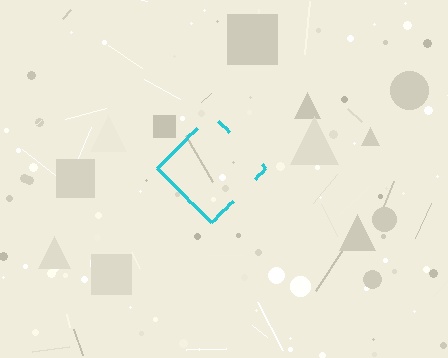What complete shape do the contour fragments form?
The contour fragments form a diamond.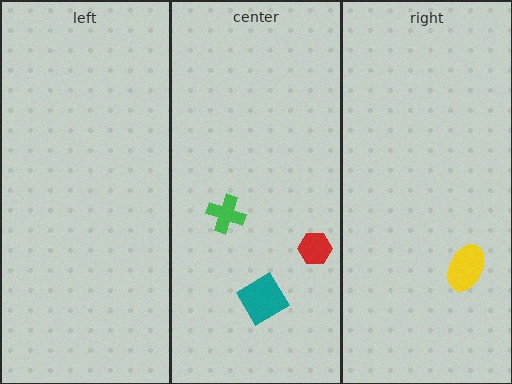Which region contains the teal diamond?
The center region.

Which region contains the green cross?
The center region.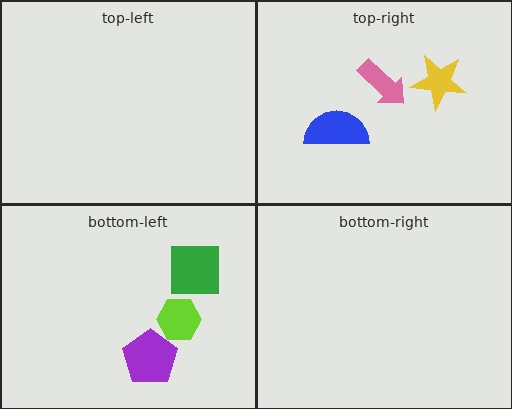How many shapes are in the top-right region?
3.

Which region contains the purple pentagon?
The bottom-left region.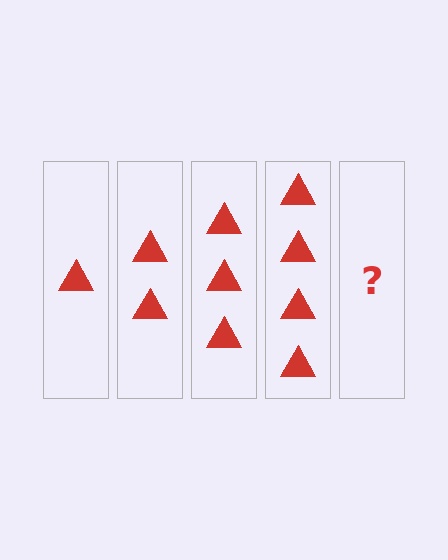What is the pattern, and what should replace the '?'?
The pattern is that each step adds one more triangle. The '?' should be 5 triangles.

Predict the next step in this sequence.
The next step is 5 triangles.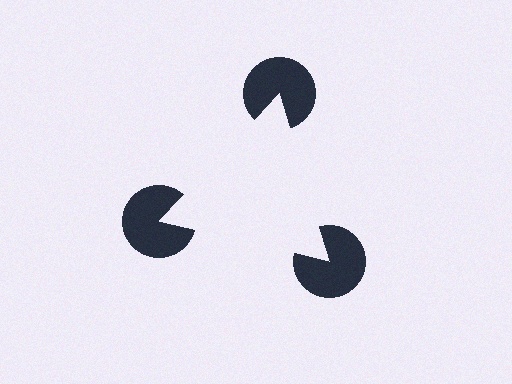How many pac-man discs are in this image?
There are 3 — one at each vertex of the illusory triangle.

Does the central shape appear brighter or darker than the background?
It typically appears slightly brighter than the background, even though no actual brightness change is drawn.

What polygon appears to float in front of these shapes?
An illusory triangle — its edges are inferred from the aligned wedge cuts in the pac-man discs, not physically drawn.